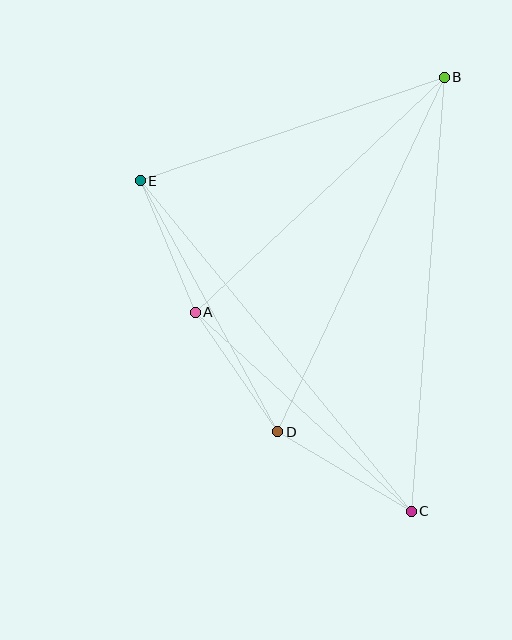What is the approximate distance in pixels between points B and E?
The distance between B and E is approximately 321 pixels.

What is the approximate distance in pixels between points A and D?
The distance between A and D is approximately 145 pixels.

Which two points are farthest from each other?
Points B and C are farthest from each other.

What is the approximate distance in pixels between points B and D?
The distance between B and D is approximately 392 pixels.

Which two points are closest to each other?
Points A and E are closest to each other.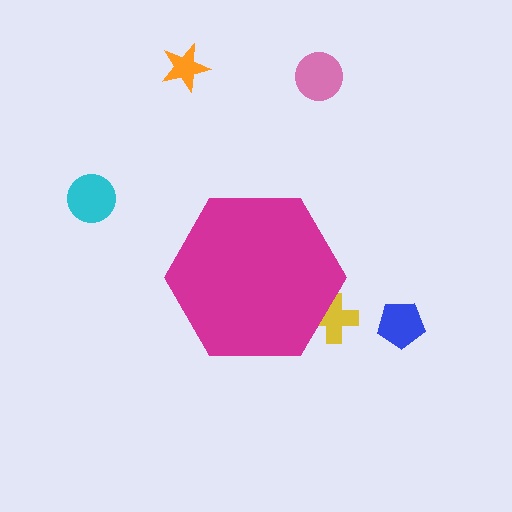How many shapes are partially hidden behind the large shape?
1 shape is partially hidden.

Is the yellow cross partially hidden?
Yes, the yellow cross is partially hidden behind the magenta hexagon.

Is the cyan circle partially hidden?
No, the cyan circle is fully visible.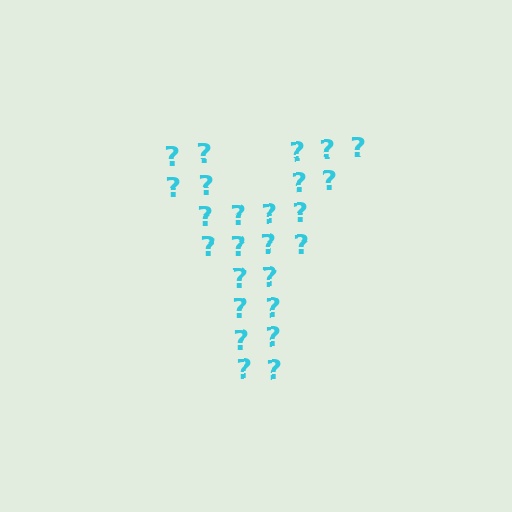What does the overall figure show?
The overall figure shows the letter Y.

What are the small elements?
The small elements are question marks.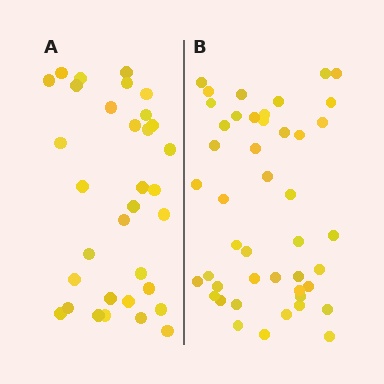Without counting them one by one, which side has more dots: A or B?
Region B (the right region) has more dots.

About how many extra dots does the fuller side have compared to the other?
Region B has roughly 12 or so more dots than region A.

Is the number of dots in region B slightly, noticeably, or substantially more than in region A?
Region B has noticeably more, but not dramatically so. The ratio is roughly 1.4 to 1.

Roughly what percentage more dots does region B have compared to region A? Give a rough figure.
About 35% more.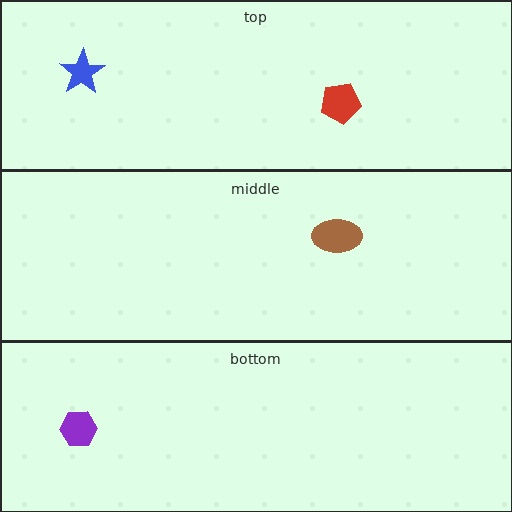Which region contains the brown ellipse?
The middle region.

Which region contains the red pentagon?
The top region.